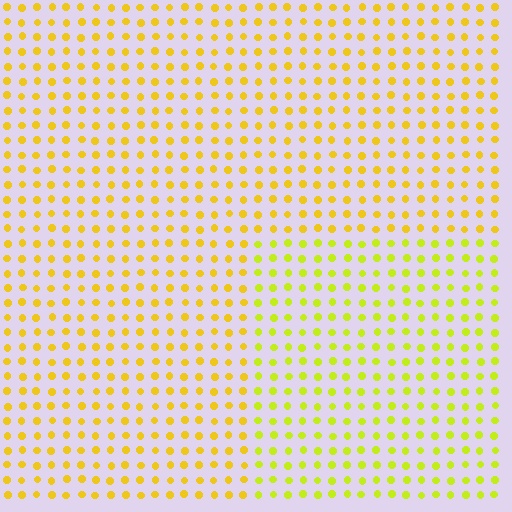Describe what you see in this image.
The image is filled with small yellow elements in a uniform arrangement. A rectangle-shaped region is visible where the elements are tinted to a slightly different hue, forming a subtle color boundary.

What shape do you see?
I see a rectangle.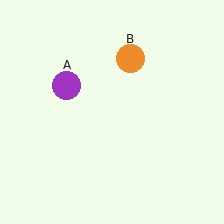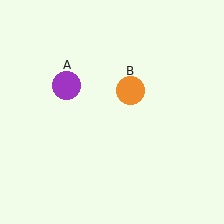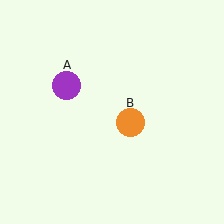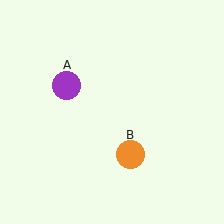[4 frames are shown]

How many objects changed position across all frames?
1 object changed position: orange circle (object B).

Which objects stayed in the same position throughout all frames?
Purple circle (object A) remained stationary.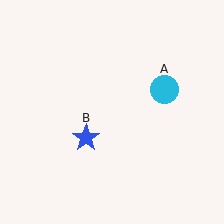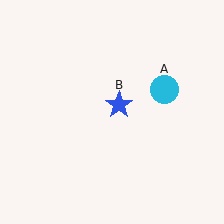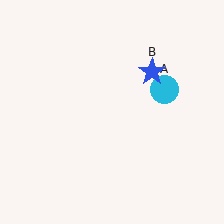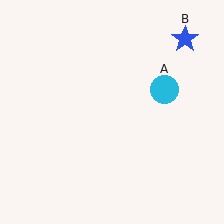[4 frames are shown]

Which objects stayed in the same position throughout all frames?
Cyan circle (object A) remained stationary.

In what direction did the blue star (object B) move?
The blue star (object B) moved up and to the right.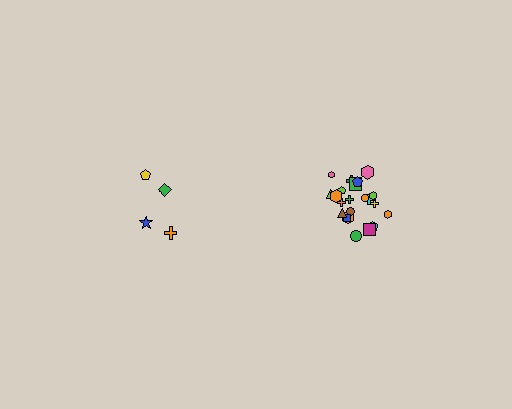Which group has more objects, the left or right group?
The right group.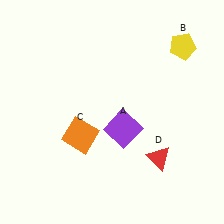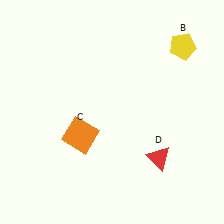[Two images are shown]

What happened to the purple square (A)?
The purple square (A) was removed in Image 2. It was in the bottom-right area of Image 1.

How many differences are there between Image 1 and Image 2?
There is 1 difference between the two images.